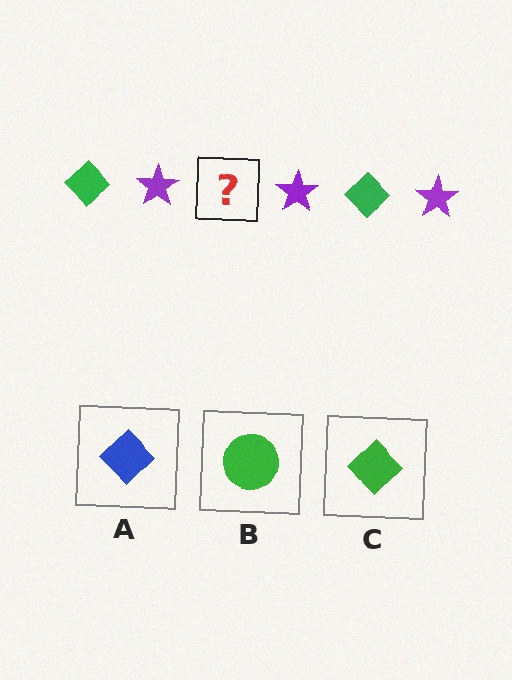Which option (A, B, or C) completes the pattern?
C.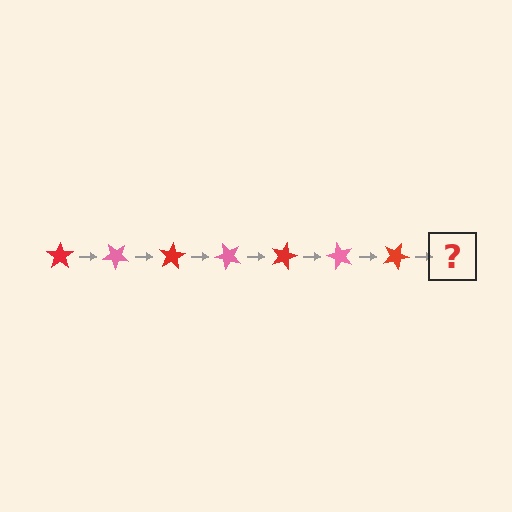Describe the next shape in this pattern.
It should be a pink star, rotated 280 degrees from the start.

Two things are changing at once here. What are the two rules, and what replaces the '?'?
The two rules are that it rotates 40 degrees each step and the color cycles through red and pink. The '?' should be a pink star, rotated 280 degrees from the start.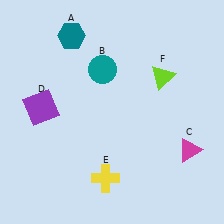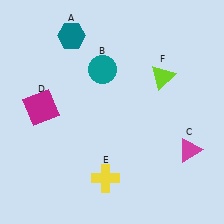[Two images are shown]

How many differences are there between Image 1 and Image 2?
There is 1 difference between the two images.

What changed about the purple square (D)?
In Image 1, D is purple. In Image 2, it changed to magenta.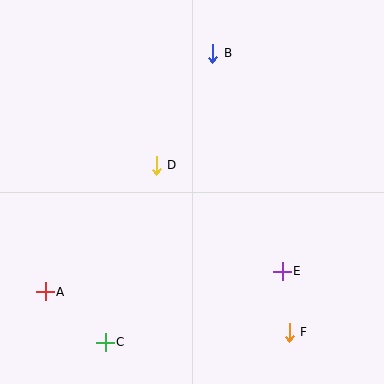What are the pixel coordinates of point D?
Point D is at (156, 165).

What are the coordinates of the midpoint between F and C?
The midpoint between F and C is at (197, 337).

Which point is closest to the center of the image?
Point D at (156, 165) is closest to the center.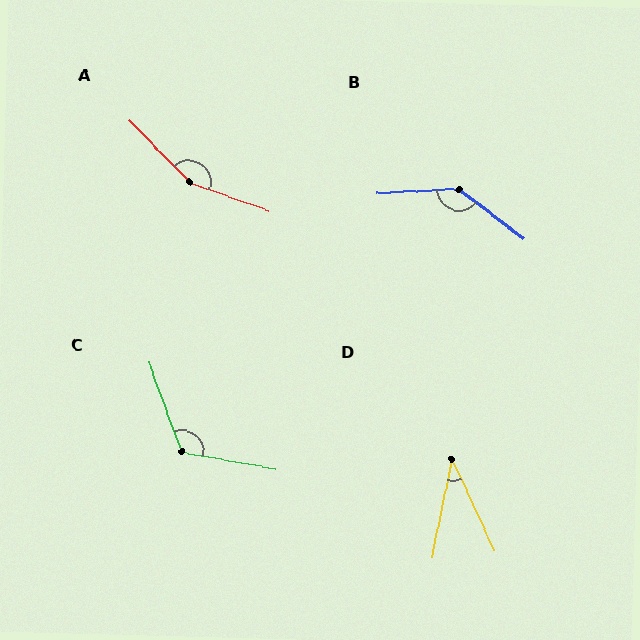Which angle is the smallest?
D, at approximately 37 degrees.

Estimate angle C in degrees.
Approximately 120 degrees.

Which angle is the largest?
A, at approximately 154 degrees.